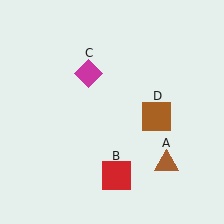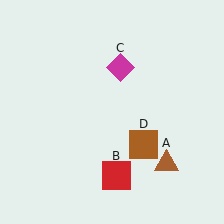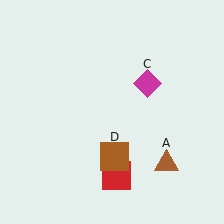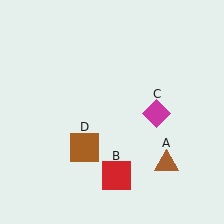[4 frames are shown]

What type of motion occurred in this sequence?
The magenta diamond (object C), brown square (object D) rotated clockwise around the center of the scene.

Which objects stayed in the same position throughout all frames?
Brown triangle (object A) and red square (object B) remained stationary.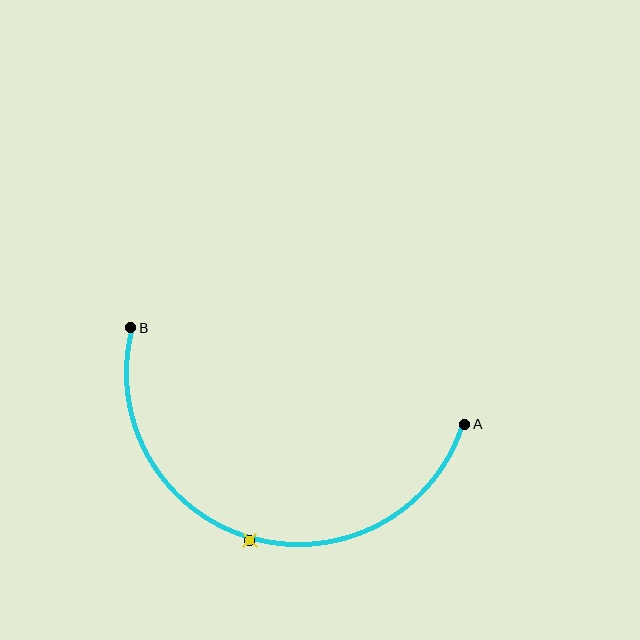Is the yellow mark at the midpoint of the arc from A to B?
Yes. The yellow mark lies on the arc at equal arc-length from both A and B — it is the arc midpoint.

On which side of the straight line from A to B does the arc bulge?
The arc bulges below the straight line connecting A and B.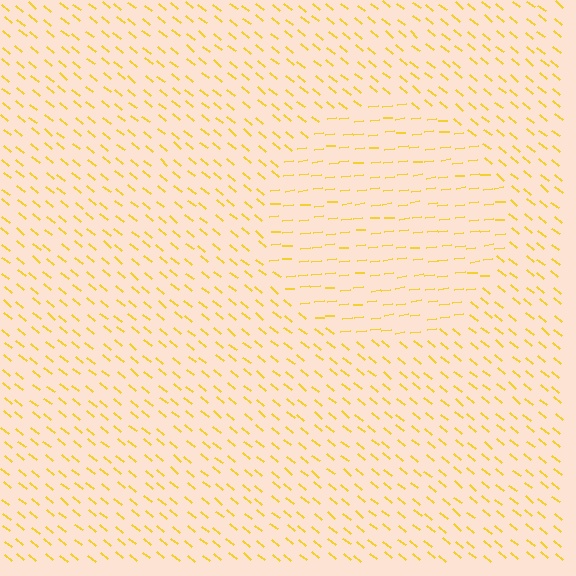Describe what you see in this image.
The image is filled with small yellow line segments. A circle region in the image has lines oriented differently from the surrounding lines, creating a visible texture boundary.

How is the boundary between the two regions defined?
The boundary is defined purely by a change in line orientation (approximately 45 degrees difference). All lines are the same color and thickness.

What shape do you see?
I see a circle.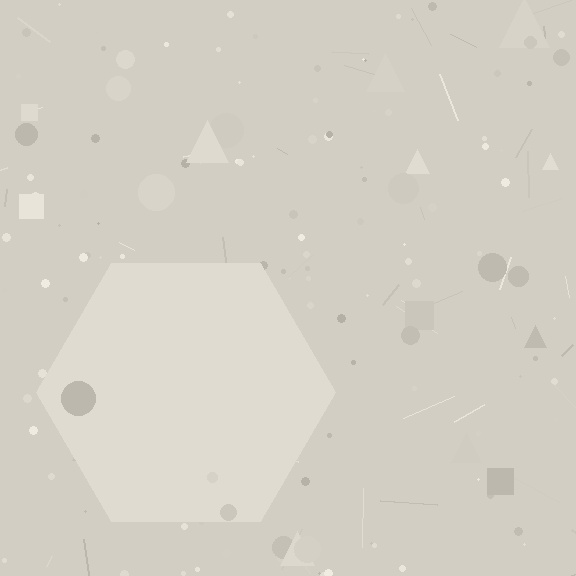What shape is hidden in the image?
A hexagon is hidden in the image.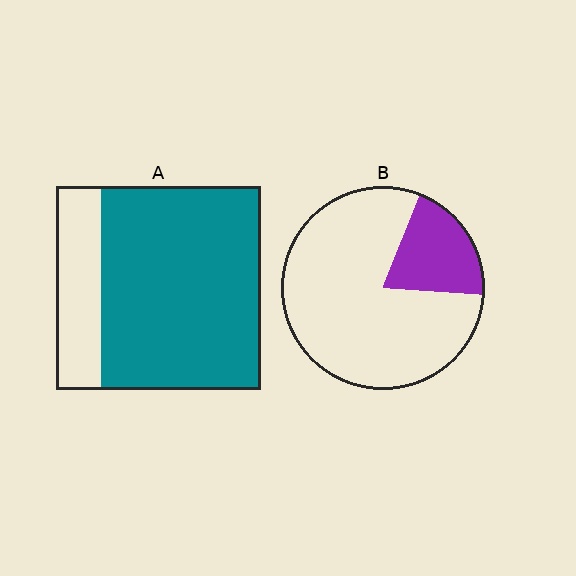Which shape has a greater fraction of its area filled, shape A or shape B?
Shape A.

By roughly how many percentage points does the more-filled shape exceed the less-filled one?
By roughly 60 percentage points (A over B).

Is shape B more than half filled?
No.